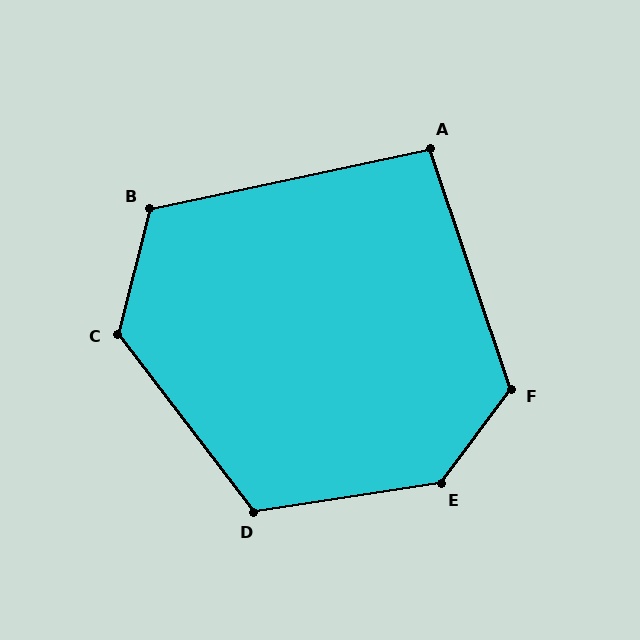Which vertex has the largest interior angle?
E, at approximately 135 degrees.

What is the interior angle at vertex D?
Approximately 119 degrees (obtuse).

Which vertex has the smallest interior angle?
A, at approximately 97 degrees.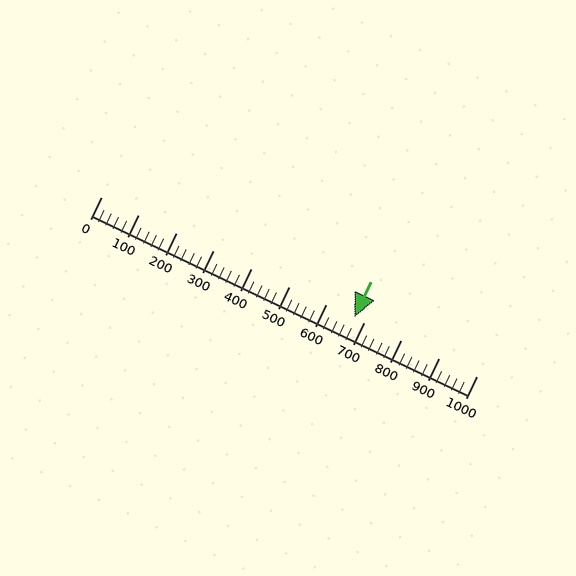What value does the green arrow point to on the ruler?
The green arrow points to approximately 675.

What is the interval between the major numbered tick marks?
The major tick marks are spaced 100 units apart.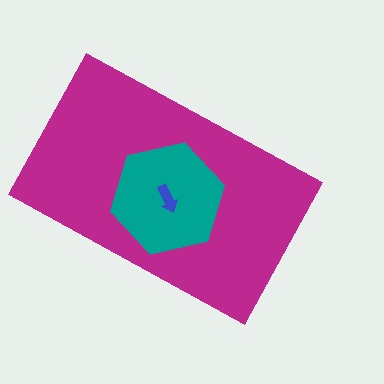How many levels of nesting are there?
3.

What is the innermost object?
The blue arrow.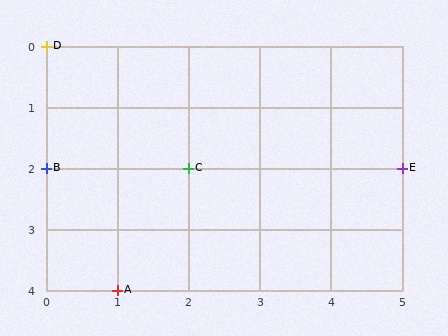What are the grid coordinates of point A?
Point A is at grid coordinates (1, 4).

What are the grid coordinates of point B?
Point B is at grid coordinates (0, 2).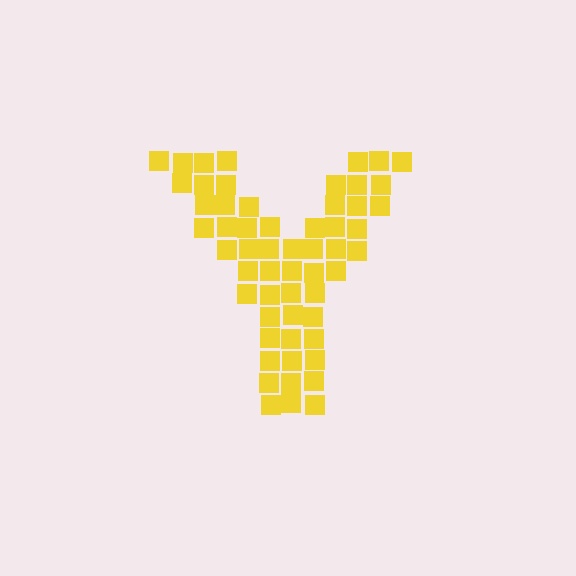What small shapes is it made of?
It is made of small squares.